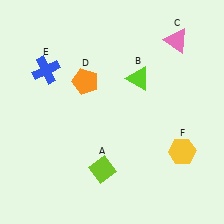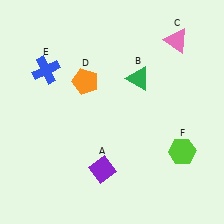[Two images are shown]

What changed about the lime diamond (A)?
In Image 1, A is lime. In Image 2, it changed to purple.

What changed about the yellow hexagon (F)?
In Image 1, F is yellow. In Image 2, it changed to lime.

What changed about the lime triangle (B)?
In Image 1, B is lime. In Image 2, it changed to green.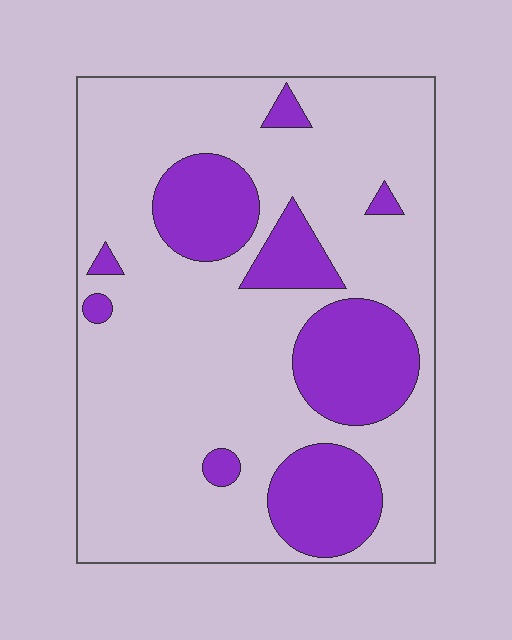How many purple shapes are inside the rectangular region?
9.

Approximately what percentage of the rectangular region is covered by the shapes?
Approximately 25%.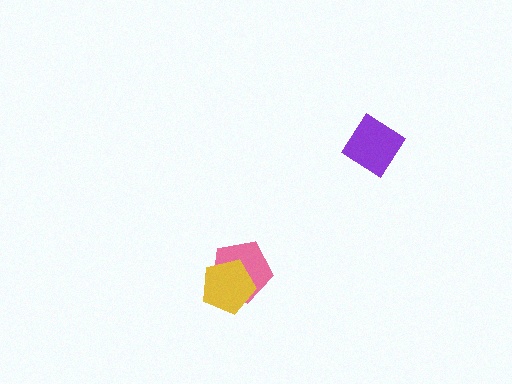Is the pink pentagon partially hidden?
Yes, it is partially covered by another shape.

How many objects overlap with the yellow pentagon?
1 object overlaps with the yellow pentagon.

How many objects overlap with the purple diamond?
0 objects overlap with the purple diamond.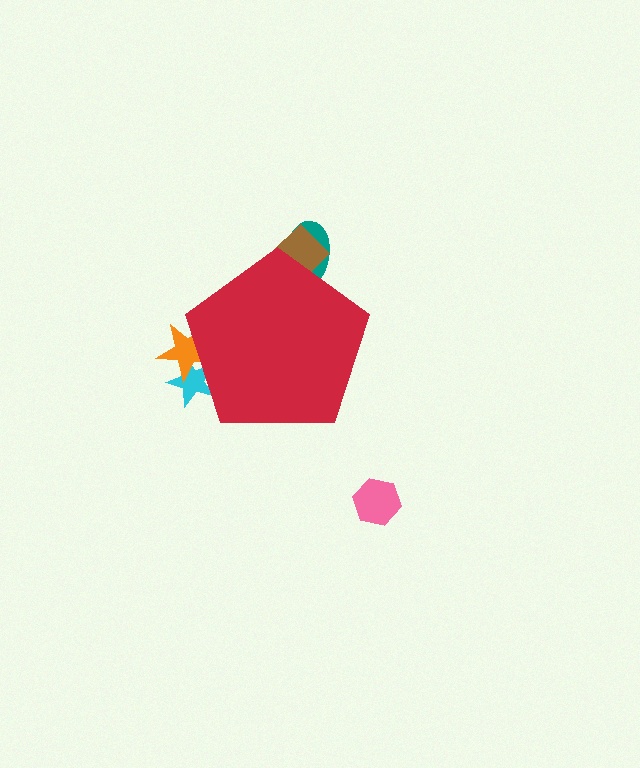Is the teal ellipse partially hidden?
Yes, the teal ellipse is partially hidden behind the red pentagon.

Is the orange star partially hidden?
Yes, the orange star is partially hidden behind the red pentagon.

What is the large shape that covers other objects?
A red pentagon.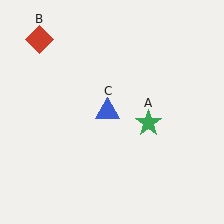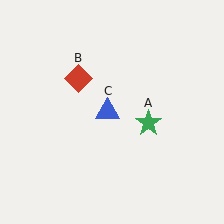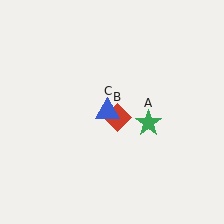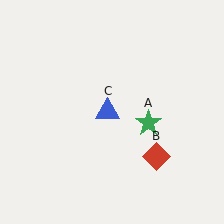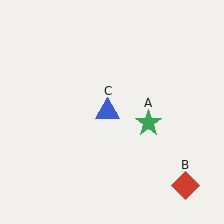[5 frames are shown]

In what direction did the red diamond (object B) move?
The red diamond (object B) moved down and to the right.